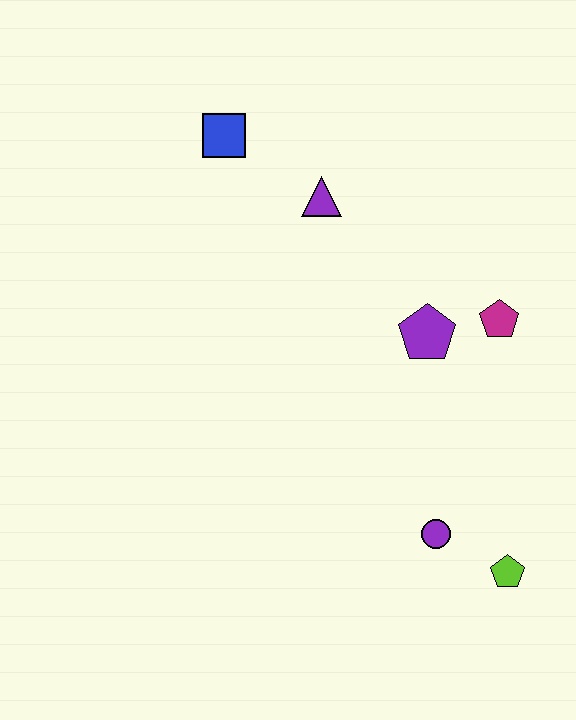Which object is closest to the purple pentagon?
The magenta pentagon is closest to the purple pentagon.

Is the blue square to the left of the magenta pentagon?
Yes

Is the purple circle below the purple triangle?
Yes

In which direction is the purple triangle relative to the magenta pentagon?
The purple triangle is to the left of the magenta pentagon.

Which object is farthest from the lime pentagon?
The blue square is farthest from the lime pentagon.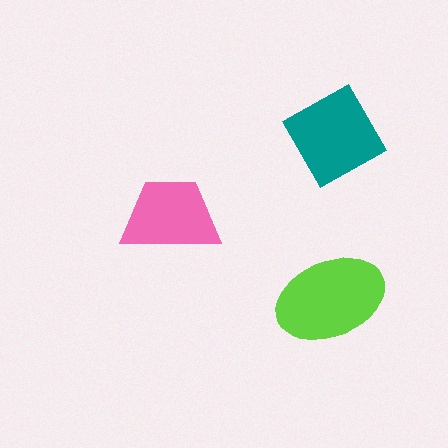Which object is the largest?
The lime ellipse.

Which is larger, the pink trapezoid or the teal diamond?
The teal diamond.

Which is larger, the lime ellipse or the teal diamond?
The lime ellipse.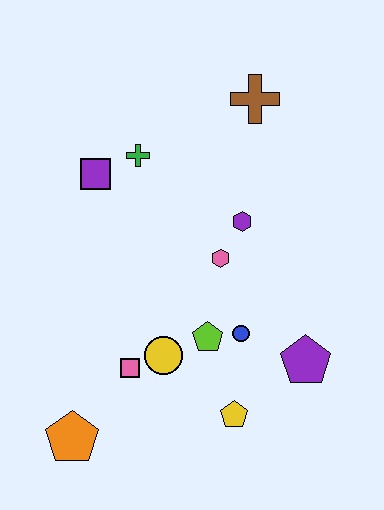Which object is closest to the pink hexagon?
The purple hexagon is closest to the pink hexagon.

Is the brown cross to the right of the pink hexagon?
Yes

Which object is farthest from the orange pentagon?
The brown cross is farthest from the orange pentagon.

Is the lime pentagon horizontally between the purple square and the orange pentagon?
No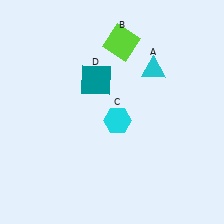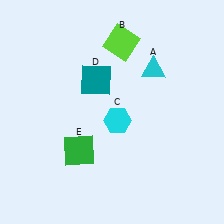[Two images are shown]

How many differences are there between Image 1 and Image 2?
There is 1 difference between the two images.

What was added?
A green square (E) was added in Image 2.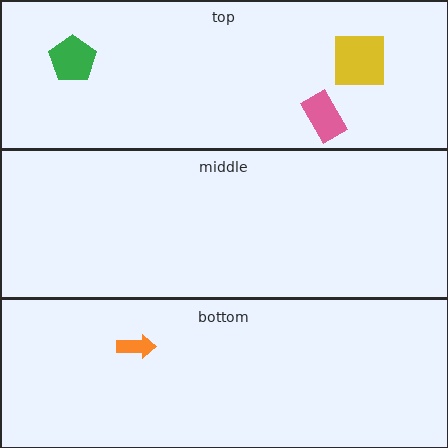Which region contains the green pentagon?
The top region.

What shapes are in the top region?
The yellow square, the green pentagon, the pink rectangle.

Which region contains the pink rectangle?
The top region.